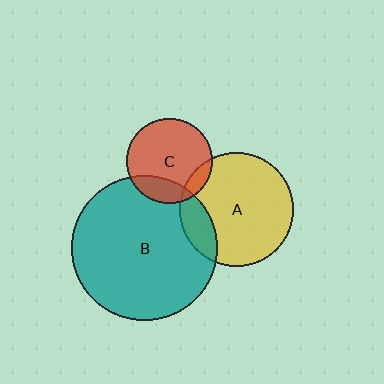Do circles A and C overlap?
Yes.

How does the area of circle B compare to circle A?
Approximately 1.6 times.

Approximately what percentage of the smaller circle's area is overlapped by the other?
Approximately 10%.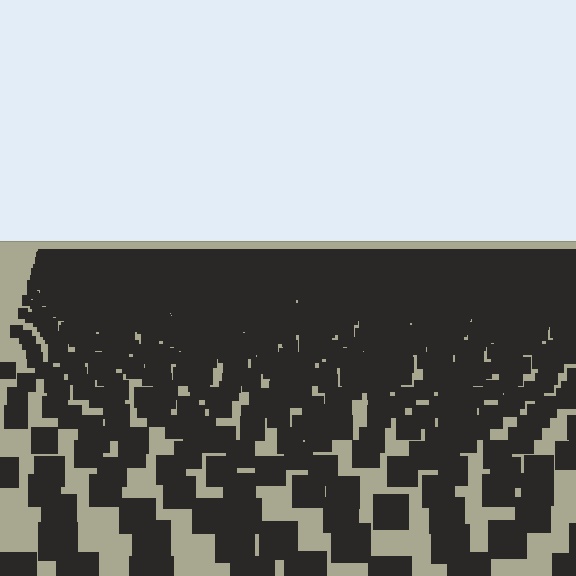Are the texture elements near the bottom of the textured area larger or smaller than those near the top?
Larger. Near the bottom, elements are closer to the viewer and appear at a bigger on-screen size.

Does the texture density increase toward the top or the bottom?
Density increases toward the top.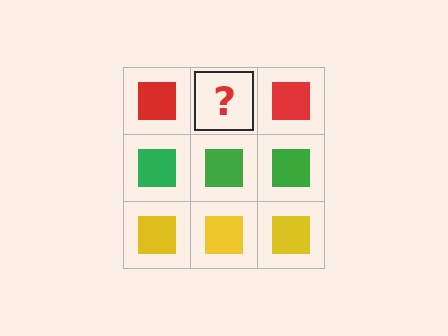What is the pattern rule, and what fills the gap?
The rule is that each row has a consistent color. The gap should be filled with a red square.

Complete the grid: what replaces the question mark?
The question mark should be replaced with a red square.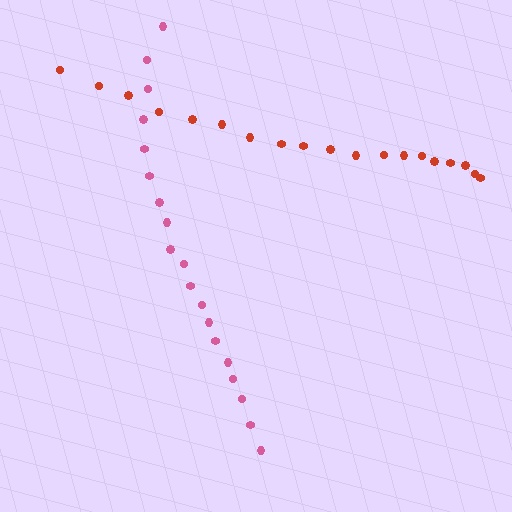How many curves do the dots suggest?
There are 2 distinct paths.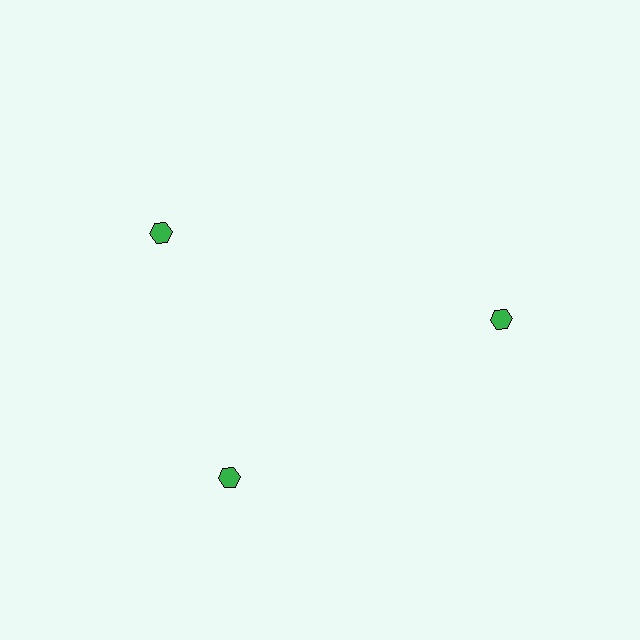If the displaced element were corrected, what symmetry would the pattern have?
It would have 3-fold rotational symmetry — the pattern would map onto itself every 120 degrees.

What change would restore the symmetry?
The symmetry would be restored by rotating it back into even spacing with its neighbors so that all 3 hexagons sit at equal angles and equal distance from the center.